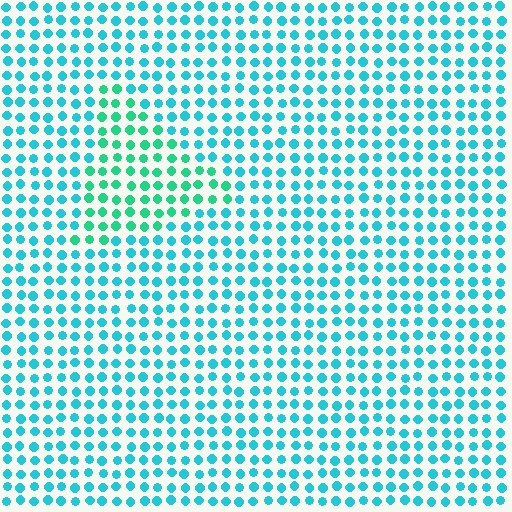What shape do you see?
I see a triangle.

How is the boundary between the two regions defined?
The boundary is defined purely by a slight shift in hue (about 31 degrees). Spacing, size, and orientation are identical on both sides.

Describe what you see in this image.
The image is filled with small cyan elements in a uniform arrangement. A triangle-shaped region is visible where the elements are tinted to a slightly different hue, forming a subtle color boundary.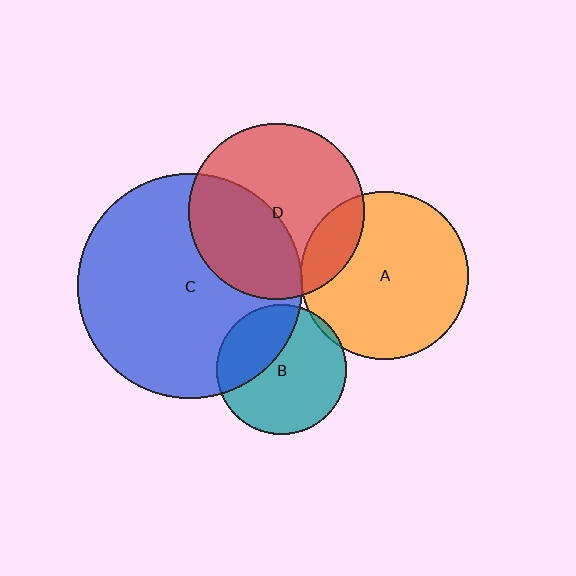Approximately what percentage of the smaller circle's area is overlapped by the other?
Approximately 5%.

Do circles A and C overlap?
Yes.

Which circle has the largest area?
Circle C (blue).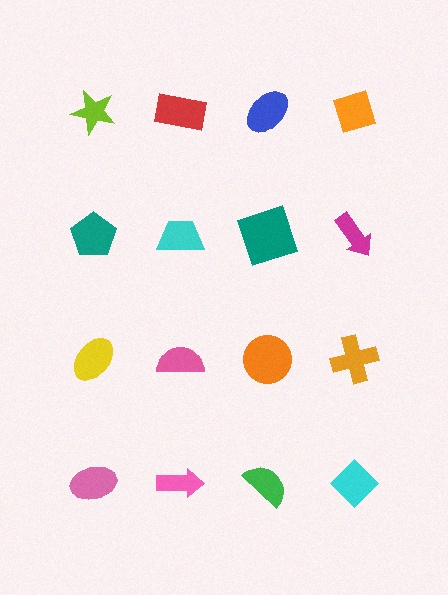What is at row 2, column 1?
A teal pentagon.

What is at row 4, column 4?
A cyan diamond.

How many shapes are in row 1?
4 shapes.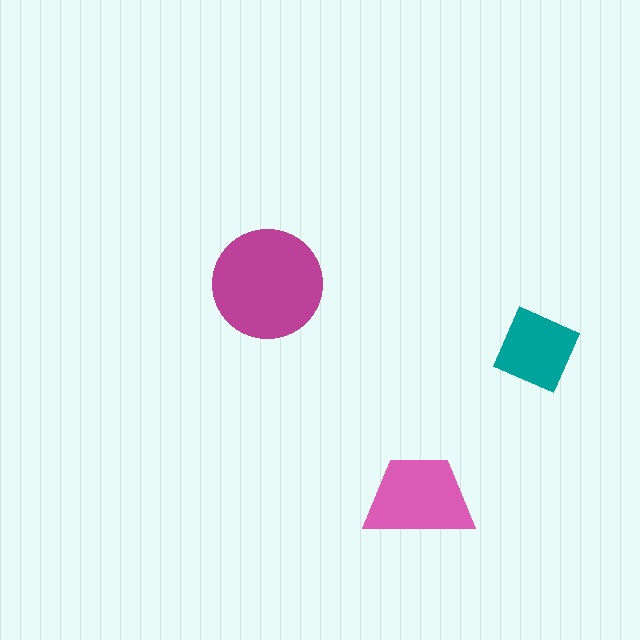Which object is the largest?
The magenta circle.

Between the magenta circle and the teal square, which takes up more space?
The magenta circle.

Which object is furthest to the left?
The magenta circle is leftmost.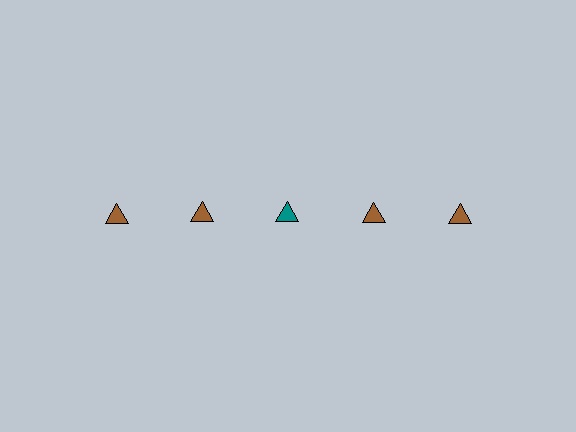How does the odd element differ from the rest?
It has a different color: teal instead of brown.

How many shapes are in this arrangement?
There are 5 shapes arranged in a grid pattern.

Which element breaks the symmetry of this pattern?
The teal triangle in the top row, center column breaks the symmetry. All other shapes are brown triangles.